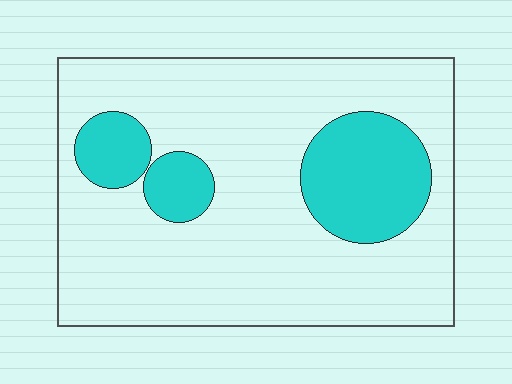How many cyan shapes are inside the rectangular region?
3.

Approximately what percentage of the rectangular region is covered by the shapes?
Approximately 20%.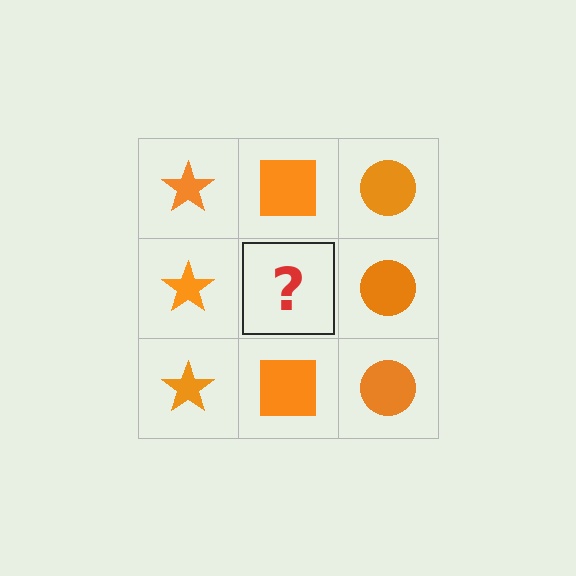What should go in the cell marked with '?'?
The missing cell should contain an orange square.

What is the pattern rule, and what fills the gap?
The rule is that each column has a consistent shape. The gap should be filled with an orange square.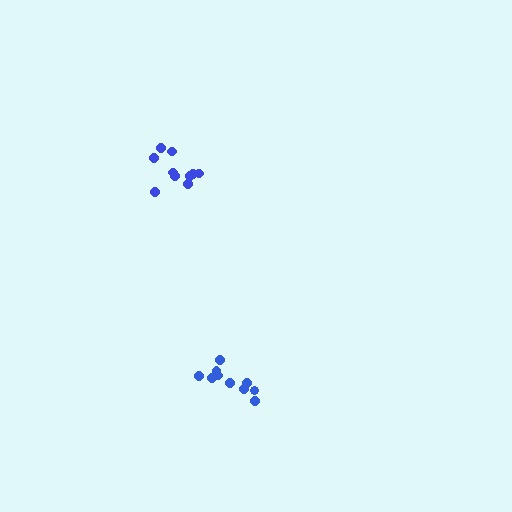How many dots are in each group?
Group 1: 10 dots, Group 2: 10 dots (20 total).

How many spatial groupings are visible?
There are 2 spatial groupings.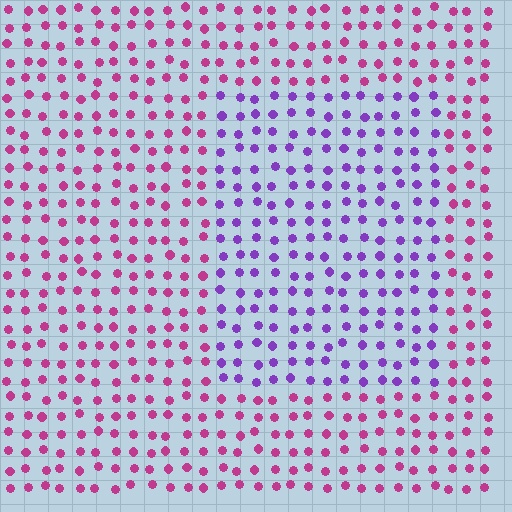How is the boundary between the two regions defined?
The boundary is defined purely by a slight shift in hue (about 49 degrees). Spacing, size, and orientation are identical on both sides.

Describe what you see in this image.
The image is filled with small magenta elements in a uniform arrangement. A rectangle-shaped region is visible where the elements are tinted to a slightly different hue, forming a subtle color boundary.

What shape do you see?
I see a rectangle.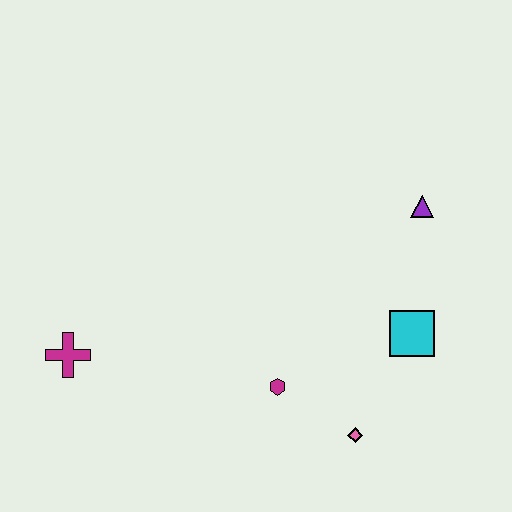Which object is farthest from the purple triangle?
The magenta cross is farthest from the purple triangle.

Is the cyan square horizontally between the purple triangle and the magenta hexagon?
Yes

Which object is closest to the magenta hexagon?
The pink diamond is closest to the magenta hexagon.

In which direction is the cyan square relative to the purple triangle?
The cyan square is below the purple triangle.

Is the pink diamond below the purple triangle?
Yes